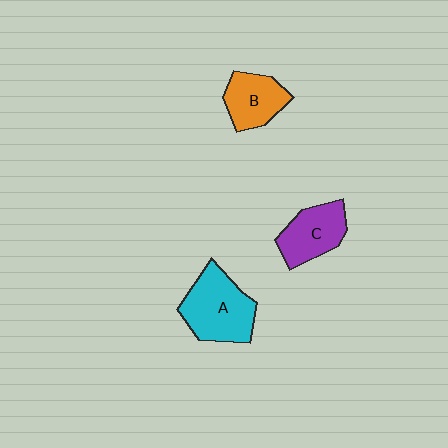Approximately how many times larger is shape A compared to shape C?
Approximately 1.4 times.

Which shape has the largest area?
Shape A (cyan).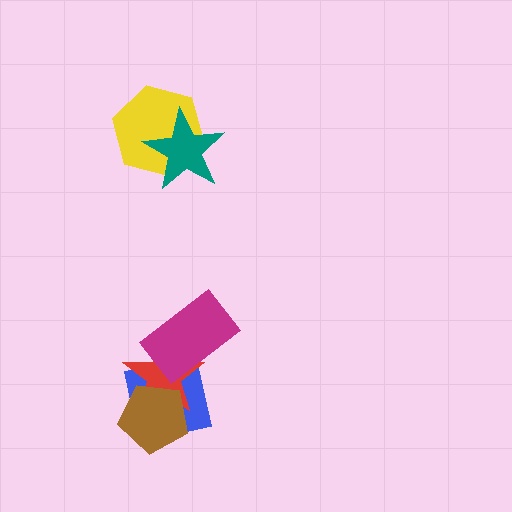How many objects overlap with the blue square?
3 objects overlap with the blue square.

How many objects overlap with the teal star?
1 object overlaps with the teal star.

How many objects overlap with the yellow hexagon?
1 object overlaps with the yellow hexagon.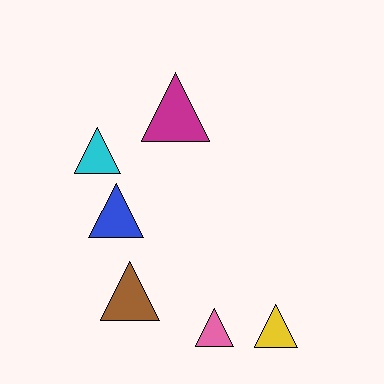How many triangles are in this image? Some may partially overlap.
There are 6 triangles.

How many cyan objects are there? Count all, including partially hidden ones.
There is 1 cyan object.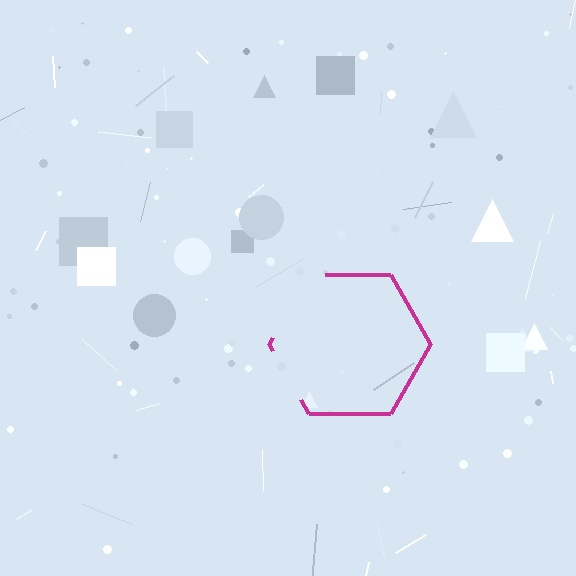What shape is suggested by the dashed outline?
The dashed outline suggests a hexagon.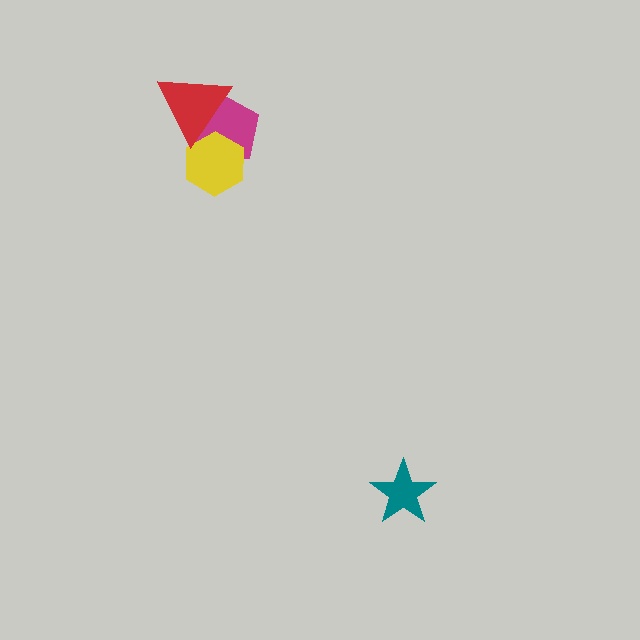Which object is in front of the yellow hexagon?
The red triangle is in front of the yellow hexagon.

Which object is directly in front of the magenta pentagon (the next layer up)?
The yellow hexagon is directly in front of the magenta pentagon.